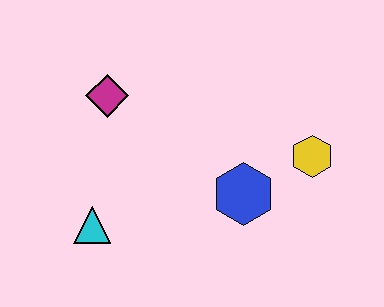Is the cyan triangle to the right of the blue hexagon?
No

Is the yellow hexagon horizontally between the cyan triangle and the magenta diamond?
No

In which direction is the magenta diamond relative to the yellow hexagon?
The magenta diamond is to the left of the yellow hexagon.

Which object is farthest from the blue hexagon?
The magenta diamond is farthest from the blue hexagon.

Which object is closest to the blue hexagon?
The yellow hexagon is closest to the blue hexagon.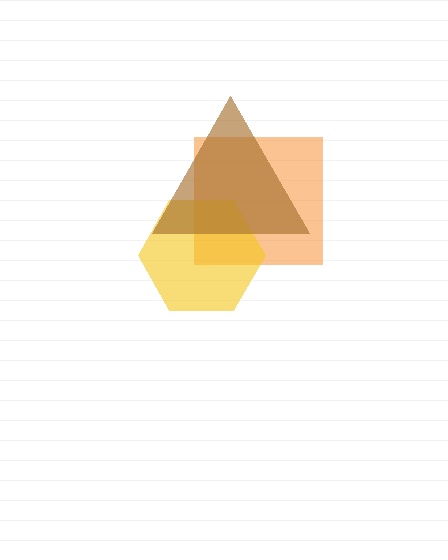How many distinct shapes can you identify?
There are 3 distinct shapes: an orange square, a yellow hexagon, a brown triangle.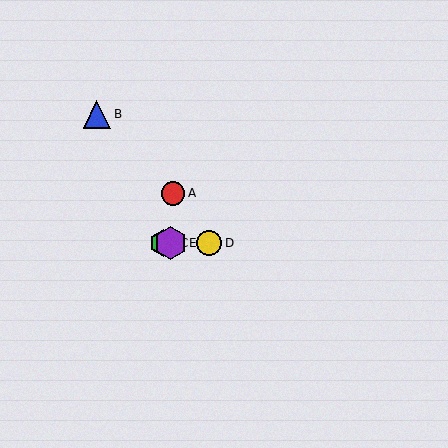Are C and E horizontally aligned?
Yes, both are at y≈243.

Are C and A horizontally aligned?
No, C is at y≈243 and A is at y≈193.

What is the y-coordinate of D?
Object D is at y≈243.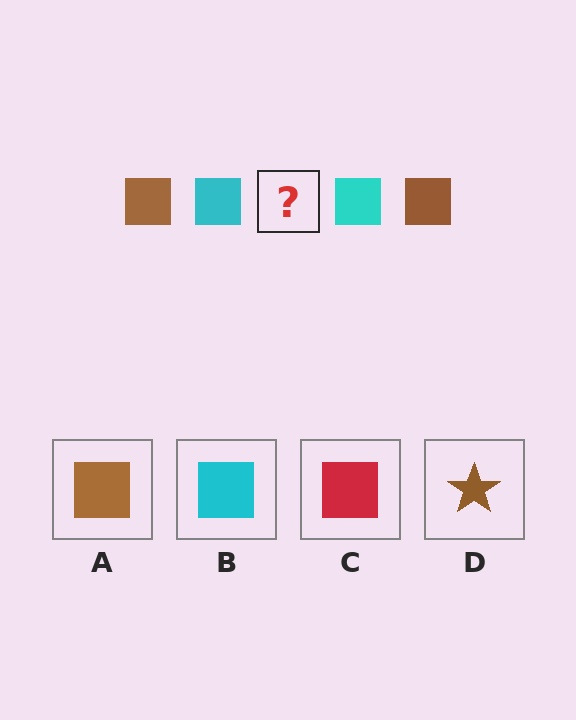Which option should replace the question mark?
Option A.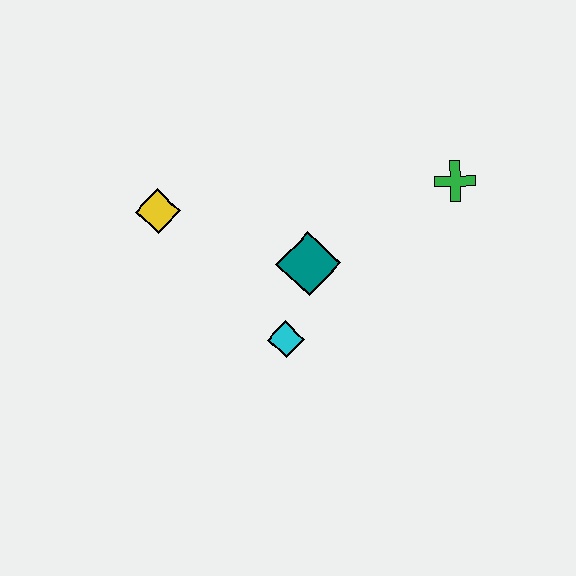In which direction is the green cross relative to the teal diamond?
The green cross is to the right of the teal diamond.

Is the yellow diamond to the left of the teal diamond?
Yes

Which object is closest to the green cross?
The teal diamond is closest to the green cross.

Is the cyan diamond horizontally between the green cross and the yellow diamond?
Yes